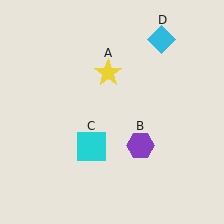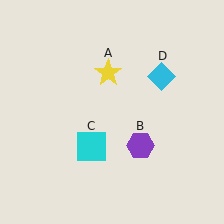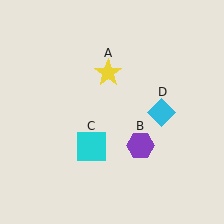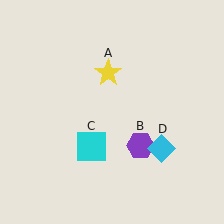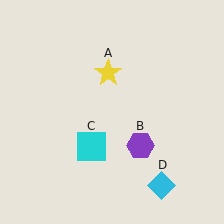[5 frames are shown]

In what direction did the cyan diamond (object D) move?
The cyan diamond (object D) moved down.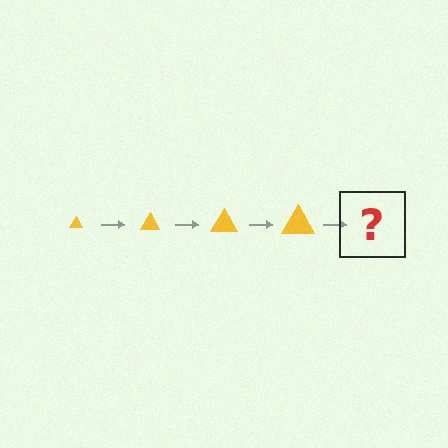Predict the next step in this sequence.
The next step is a yellow triangle, larger than the previous one.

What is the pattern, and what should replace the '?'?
The pattern is that the triangle gets progressively larger each step. The '?' should be a yellow triangle, larger than the previous one.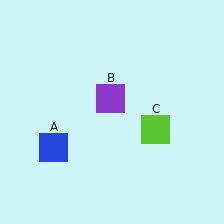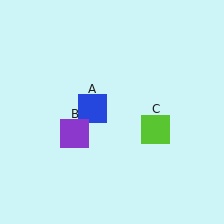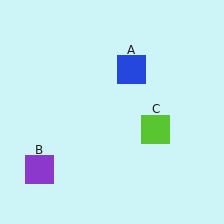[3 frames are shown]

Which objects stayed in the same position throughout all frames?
Lime square (object C) remained stationary.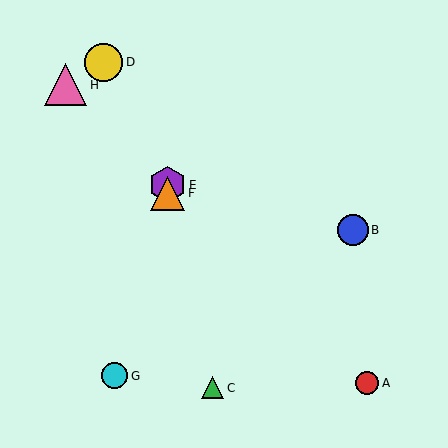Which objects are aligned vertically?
Objects E, F are aligned vertically.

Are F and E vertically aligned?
Yes, both are at x≈168.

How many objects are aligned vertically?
2 objects (E, F) are aligned vertically.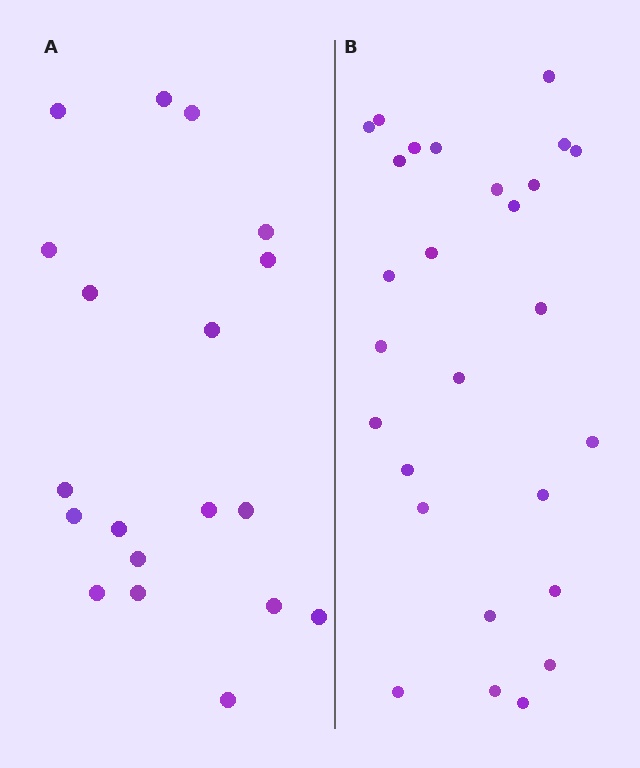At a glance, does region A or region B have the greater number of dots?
Region B (the right region) has more dots.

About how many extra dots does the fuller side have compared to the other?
Region B has roughly 8 or so more dots than region A.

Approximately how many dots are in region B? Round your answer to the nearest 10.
About 30 dots. (The exact count is 27, which rounds to 30.)